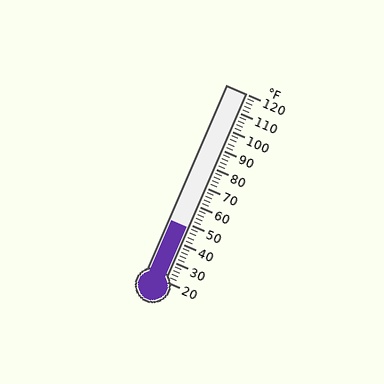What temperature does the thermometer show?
The thermometer shows approximately 48°F.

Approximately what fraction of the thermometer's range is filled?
The thermometer is filled to approximately 30% of its range.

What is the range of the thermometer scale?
The thermometer scale ranges from 20°F to 120°F.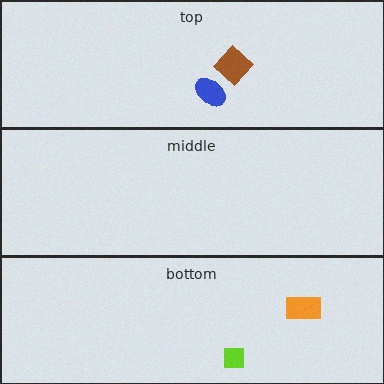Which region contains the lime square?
The bottom region.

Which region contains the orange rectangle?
The bottom region.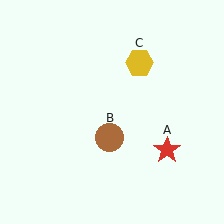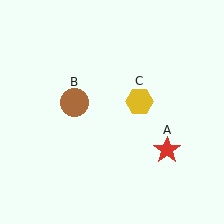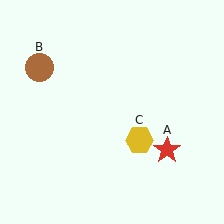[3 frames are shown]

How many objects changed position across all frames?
2 objects changed position: brown circle (object B), yellow hexagon (object C).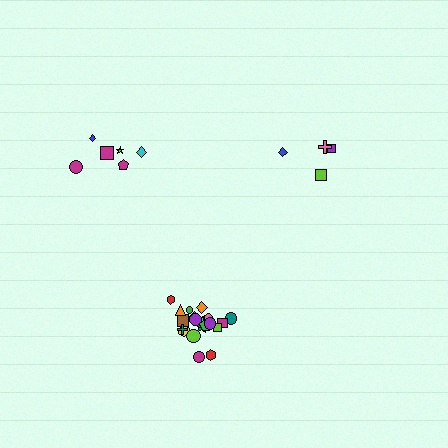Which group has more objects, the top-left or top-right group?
The top-left group.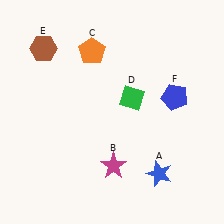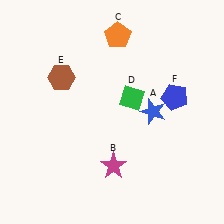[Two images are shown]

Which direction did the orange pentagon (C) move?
The orange pentagon (C) moved right.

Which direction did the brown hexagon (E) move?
The brown hexagon (E) moved down.